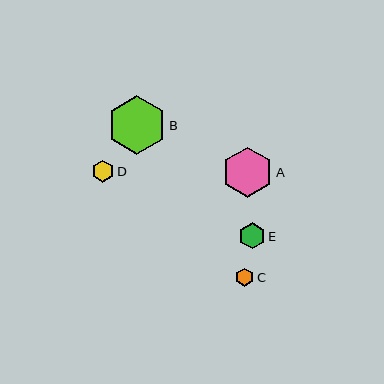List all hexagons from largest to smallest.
From largest to smallest: B, A, E, D, C.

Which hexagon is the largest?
Hexagon B is the largest with a size of approximately 59 pixels.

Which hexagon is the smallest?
Hexagon C is the smallest with a size of approximately 19 pixels.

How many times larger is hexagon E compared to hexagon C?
Hexagon E is approximately 1.4 times the size of hexagon C.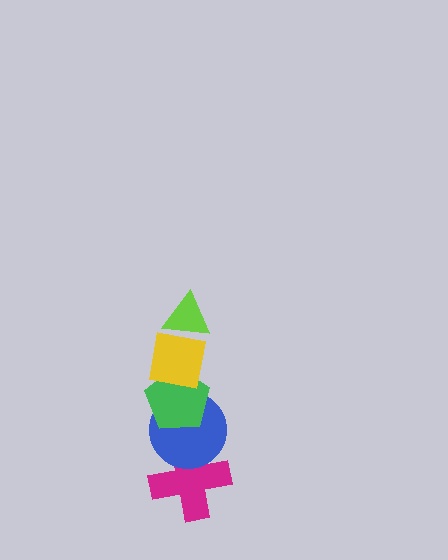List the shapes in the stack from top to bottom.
From top to bottom: the lime triangle, the yellow square, the green pentagon, the blue circle, the magenta cross.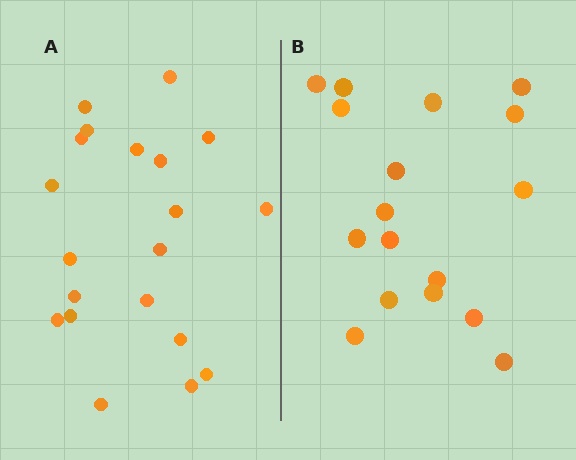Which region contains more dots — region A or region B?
Region A (the left region) has more dots.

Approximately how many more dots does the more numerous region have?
Region A has just a few more — roughly 2 or 3 more dots than region B.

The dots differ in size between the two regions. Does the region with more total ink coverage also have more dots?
No. Region B has more total ink coverage because its dots are larger, but region A actually contains more individual dots. Total area can be misleading — the number of items is what matters here.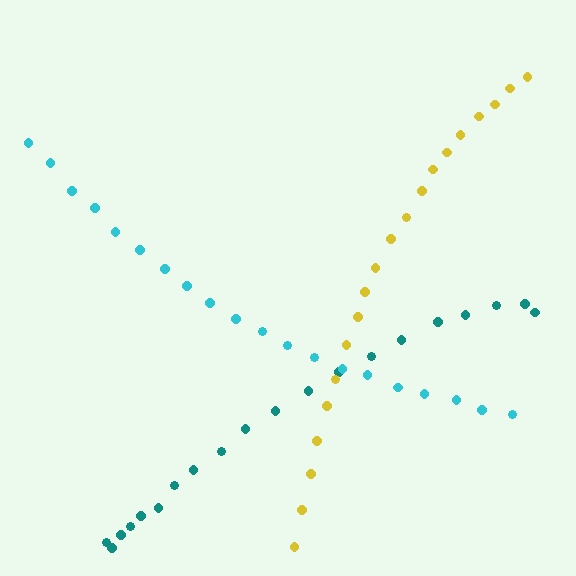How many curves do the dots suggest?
There are 3 distinct paths.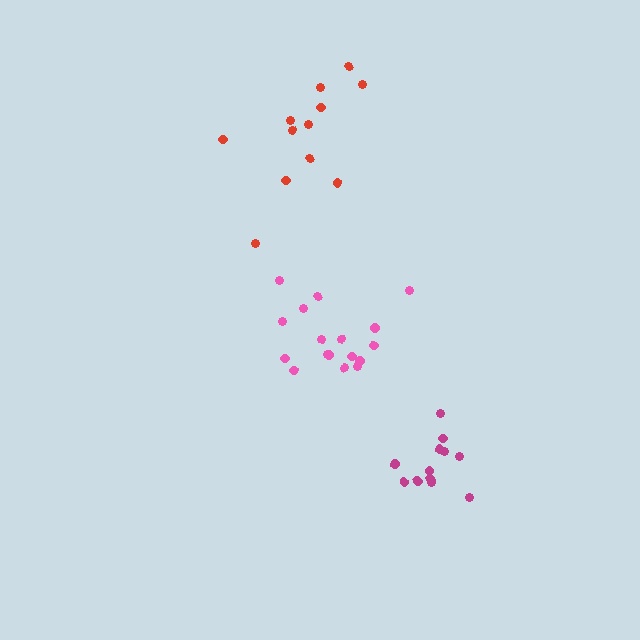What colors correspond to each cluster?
The clusters are colored: pink, magenta, red.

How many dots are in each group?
Group 1: 17 dots, Group 2: 12 dots, Group 3: 12 dots (41 total).